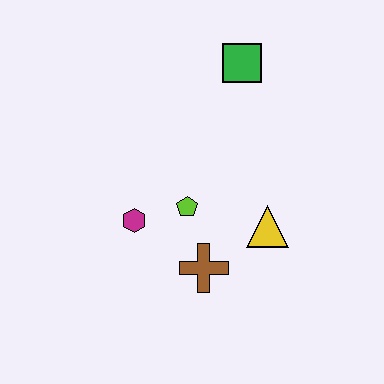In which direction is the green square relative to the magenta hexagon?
The green square is above the magenta hexagon.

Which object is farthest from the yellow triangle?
The green square is farthest from the yellow triangle.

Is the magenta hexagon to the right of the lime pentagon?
No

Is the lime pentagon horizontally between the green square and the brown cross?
No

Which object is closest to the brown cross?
The lime pentagon is closest to the brown cross.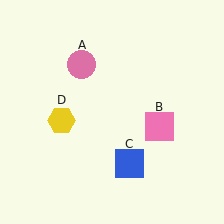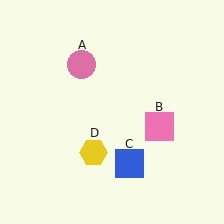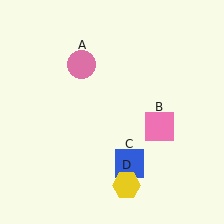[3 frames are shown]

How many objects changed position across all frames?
1 object changed position: yellow hexagon (object D).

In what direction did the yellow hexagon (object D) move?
The yellow hexagon (object D) moved down and to the right.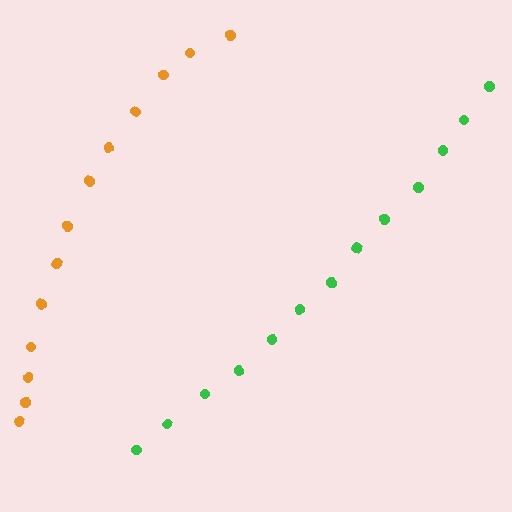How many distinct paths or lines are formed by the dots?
There are 2 distinct paths.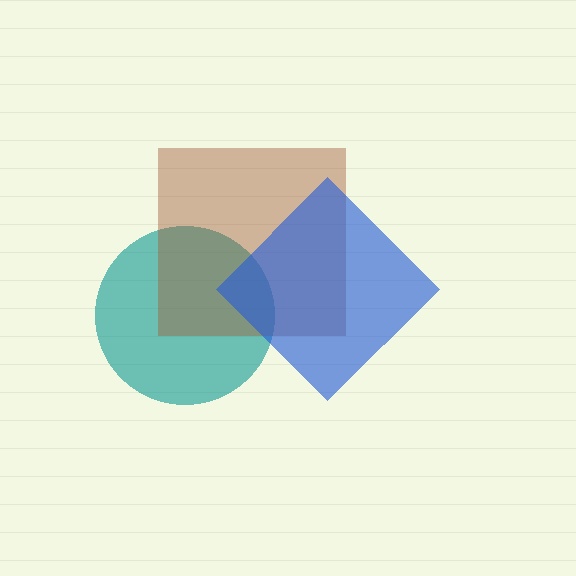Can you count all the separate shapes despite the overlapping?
Yes, there are 3 separate shapes.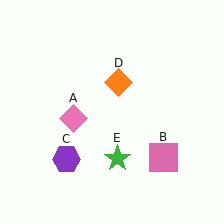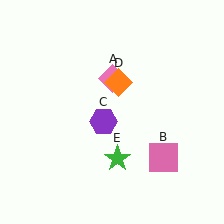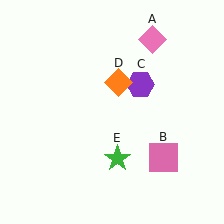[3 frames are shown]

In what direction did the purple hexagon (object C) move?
The purple hexagon (object C) moved up and to the right.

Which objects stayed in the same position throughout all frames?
Pink square (object B) and orange diamond (object D) and green star (object E) remained stationary.